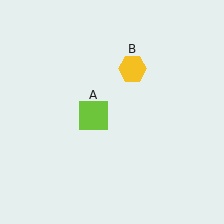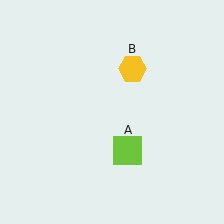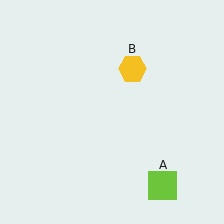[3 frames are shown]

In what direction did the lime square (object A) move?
The lime square (object A) moved down and to the right.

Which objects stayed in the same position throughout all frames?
Yellow hexagon (object B) remained stationary.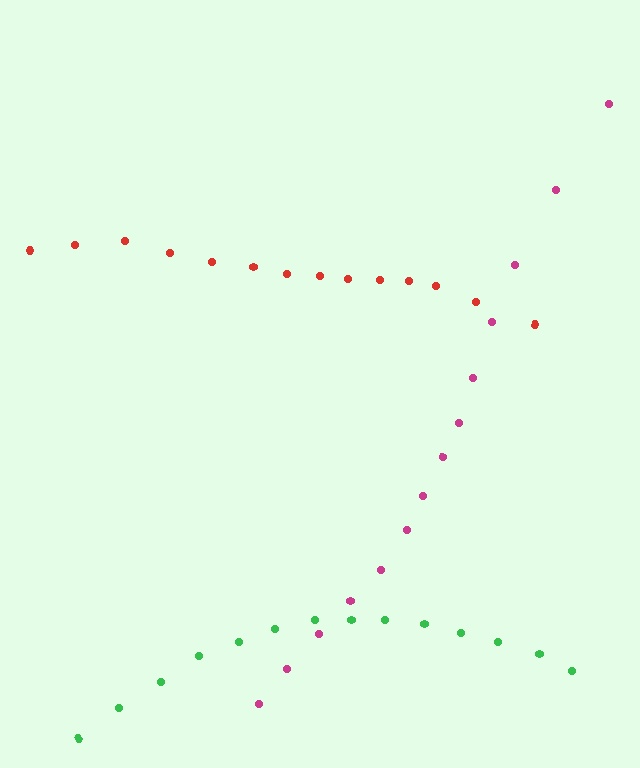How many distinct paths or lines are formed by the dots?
There are 3 distinct paths.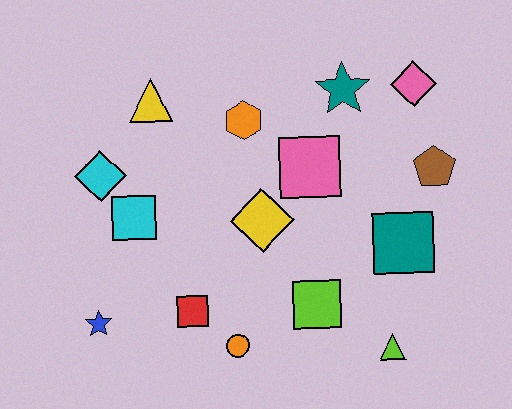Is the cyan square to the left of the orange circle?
Yes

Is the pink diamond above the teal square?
Yes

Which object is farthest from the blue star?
The pink diamond is farthest from the blue star.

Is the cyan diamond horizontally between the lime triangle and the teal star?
No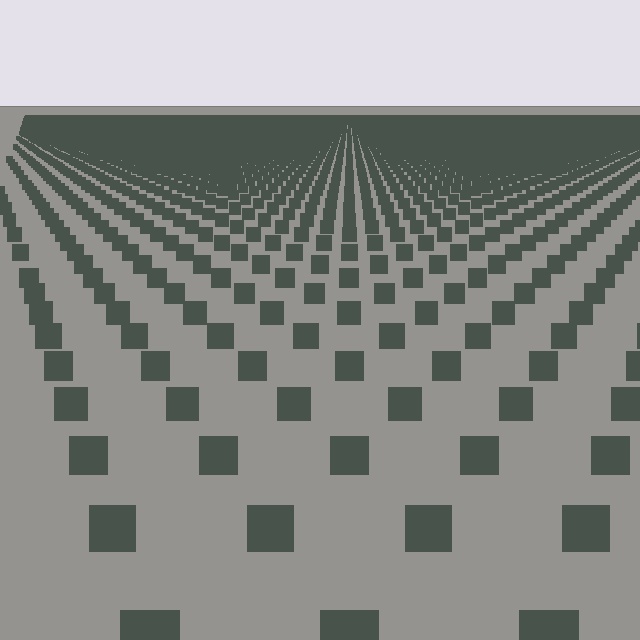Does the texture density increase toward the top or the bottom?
Density increases toward the top.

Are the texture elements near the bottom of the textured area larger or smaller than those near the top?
Larger. Near the bottom, elements are closer to the viewer and appear at a bigger on-screen size.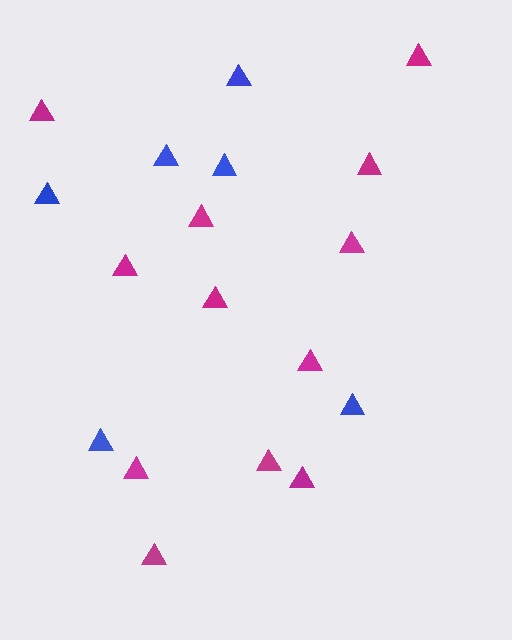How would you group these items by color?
There are 2 groups: one group of magenta triangles (12) and one group of blue triangles (6).